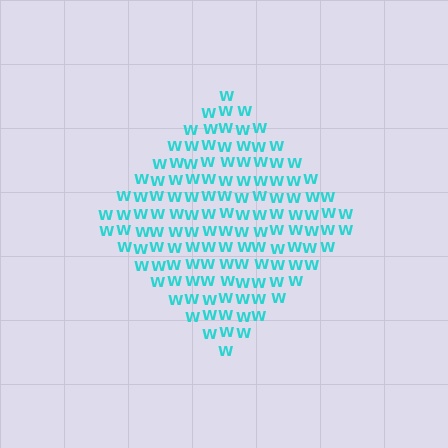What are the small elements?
The small elements are letter W's.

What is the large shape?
The large shape is a diamond.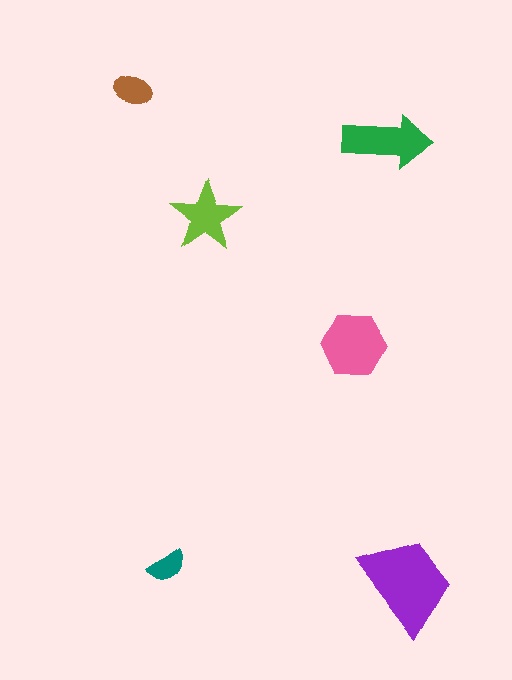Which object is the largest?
The purple trapezoid.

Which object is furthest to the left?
The brown ellipse is leftmost.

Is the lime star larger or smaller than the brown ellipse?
Larger.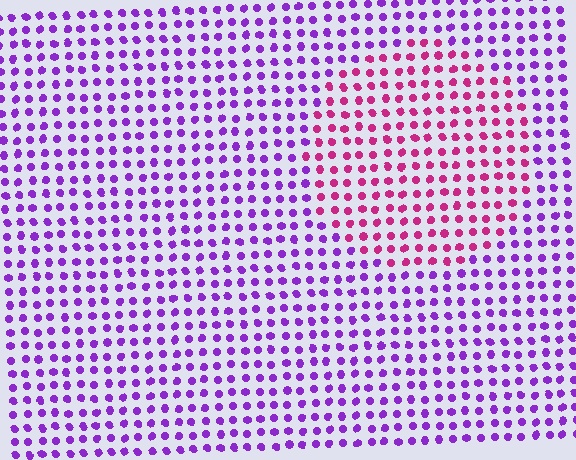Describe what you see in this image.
The image is filled with small purple elements in a uniform arrangement. A circle-shaped region is visible where the elements are tinted to a slightly different hue, forming a subtle color boundary.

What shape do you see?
I see a circle.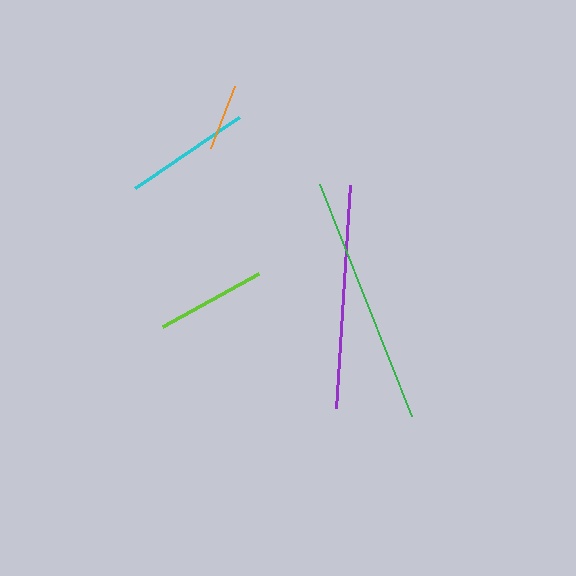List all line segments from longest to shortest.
From longest to shortest: green, purple, cyan, lime, orange.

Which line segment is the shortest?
The orange line is the shortest at approximately 66 pixels.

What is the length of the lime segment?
The lime segment is approximately 110 pixels long.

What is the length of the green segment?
The green segment is approximately 250 pixels long.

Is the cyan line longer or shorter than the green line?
The green line is longer than the cyan line.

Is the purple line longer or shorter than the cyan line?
The purple line is longer than the cyan line.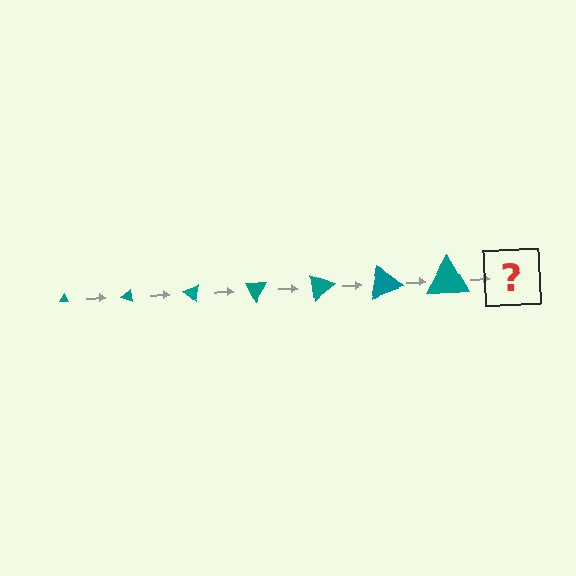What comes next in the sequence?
The next element should be a triangle, larger than the previous one and rotated 140 degrees from the start.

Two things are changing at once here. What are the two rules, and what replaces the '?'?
The two rules are that the triangle grows larger each step and it rotates 20 degrees each step. The '?' should be a triangle, larger than the previous one and rotated 140 degrees from the start.